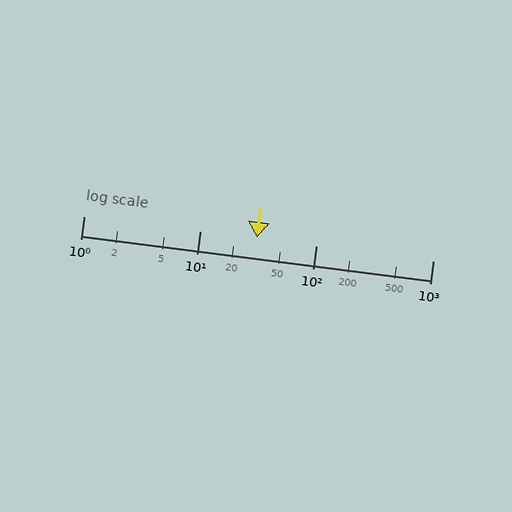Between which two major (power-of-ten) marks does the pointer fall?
The pointer is between 10 and 100.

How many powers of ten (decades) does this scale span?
The scale spans 3 decades, from 1 to 1000.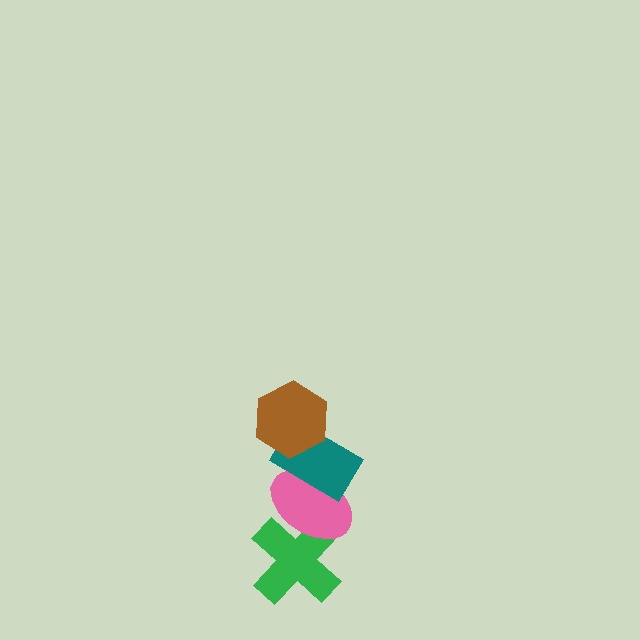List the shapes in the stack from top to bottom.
From top to bottom: the brown hexagon, the teal rectangle, the pink ellipse, the green cross.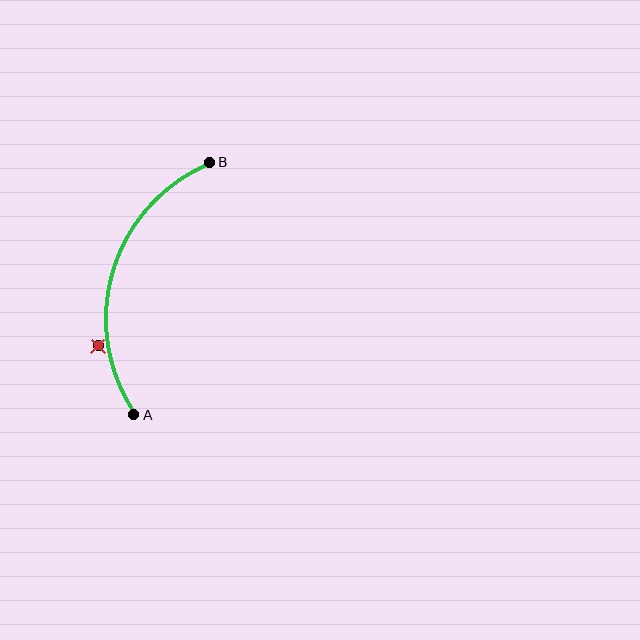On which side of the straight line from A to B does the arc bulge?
The arc bulges to the left of the straight line connecting A and B.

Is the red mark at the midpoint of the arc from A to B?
No — the red mark does not lie on the arc at all. It sits slightly outside the curve.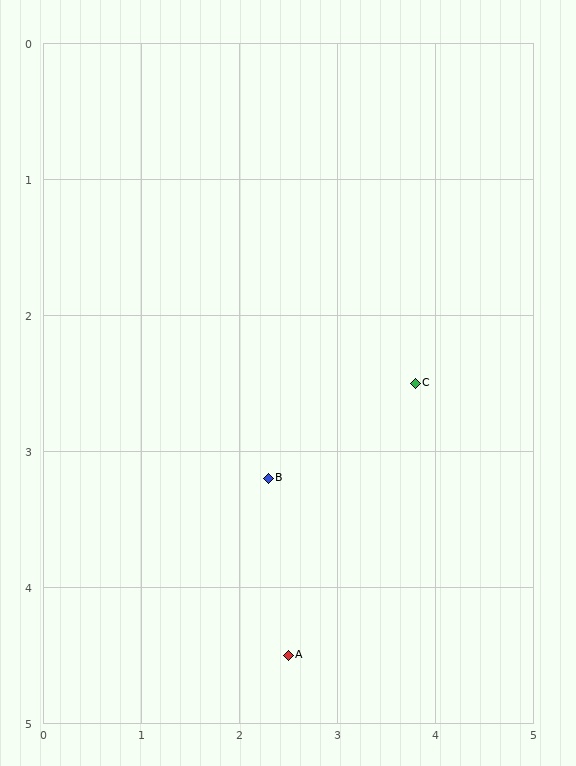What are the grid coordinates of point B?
Point B is at approximately (2.3, 3.2).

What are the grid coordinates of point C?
Point C is at approximately (3.8, 2.5).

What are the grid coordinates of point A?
Point A is at approximately (2.5, 4.5).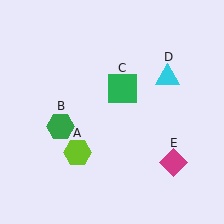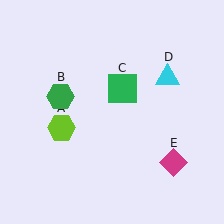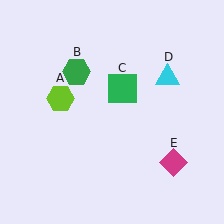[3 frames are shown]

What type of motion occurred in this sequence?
The lime hexagon (object A), green hexagon (object B) rotated clockwise around the center of the scene.